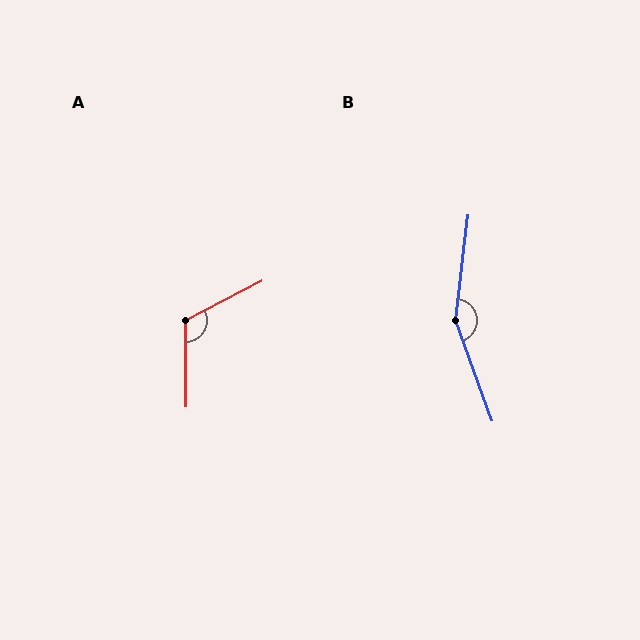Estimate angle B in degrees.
Approximately 153 degrees.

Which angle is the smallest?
A, at approximately 117 degrees.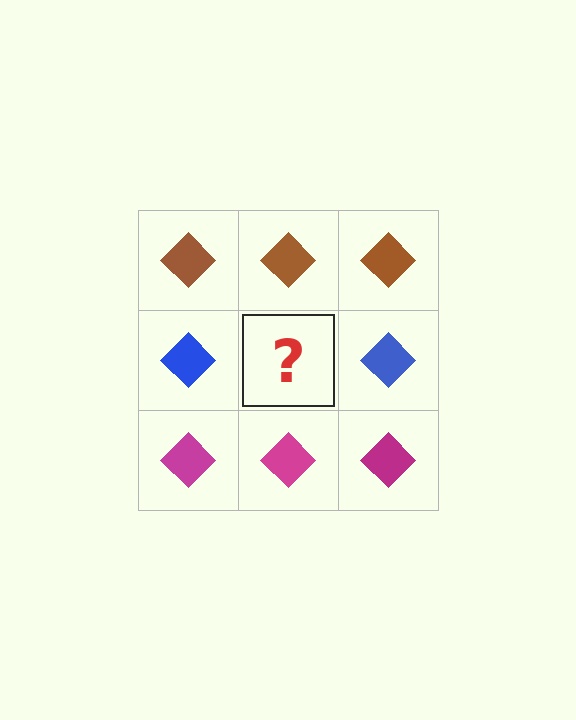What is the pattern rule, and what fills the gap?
The rule is that each row has a consistent color. The gap should be filled with a blue diamond.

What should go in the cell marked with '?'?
The missing cell should contain a blue diamond.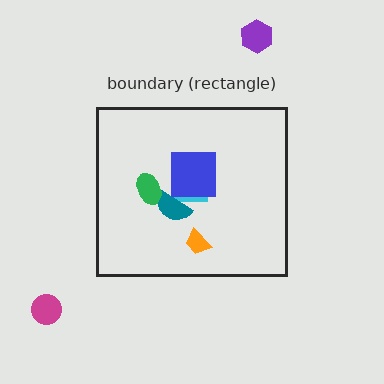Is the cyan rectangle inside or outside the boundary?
Inside.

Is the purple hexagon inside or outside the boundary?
Outside.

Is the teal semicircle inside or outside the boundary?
Inside.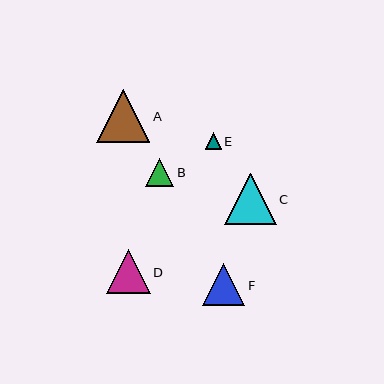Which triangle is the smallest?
Triangle E is the smallest with a size of approximately 16 pixels.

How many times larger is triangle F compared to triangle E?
Triangle F is approximately 2.6 times the size of triangle E.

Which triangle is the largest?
Triangle A is the largest with a size of approximately 53 pixels.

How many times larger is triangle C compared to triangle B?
Triangle C is approximately 1.8 times the size of triangle B.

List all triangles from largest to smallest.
From largest to smallest: A, C, D, F, B, E.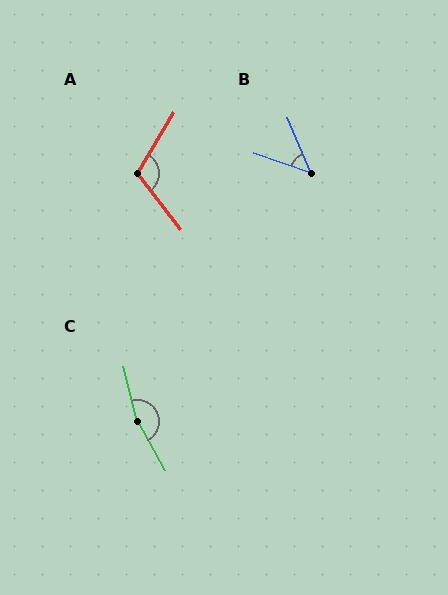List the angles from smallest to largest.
B (47°), A (111°), C (165°).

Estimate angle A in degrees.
Approximately 111 degrees.